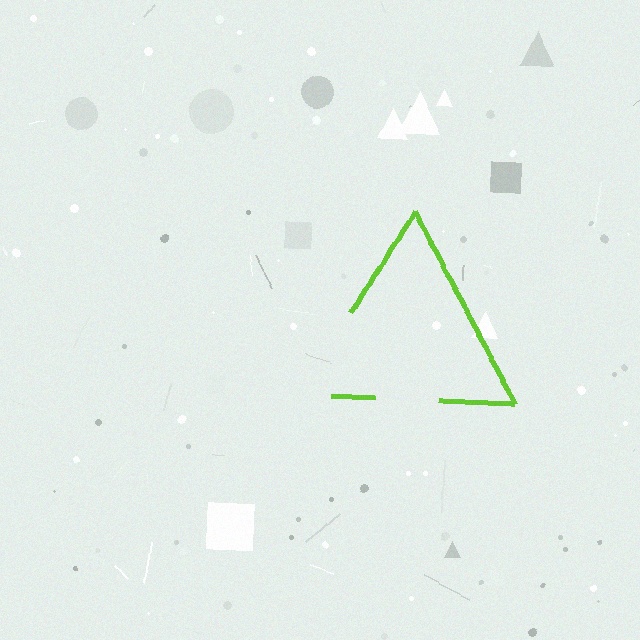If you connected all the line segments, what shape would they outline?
They would outline a triangle.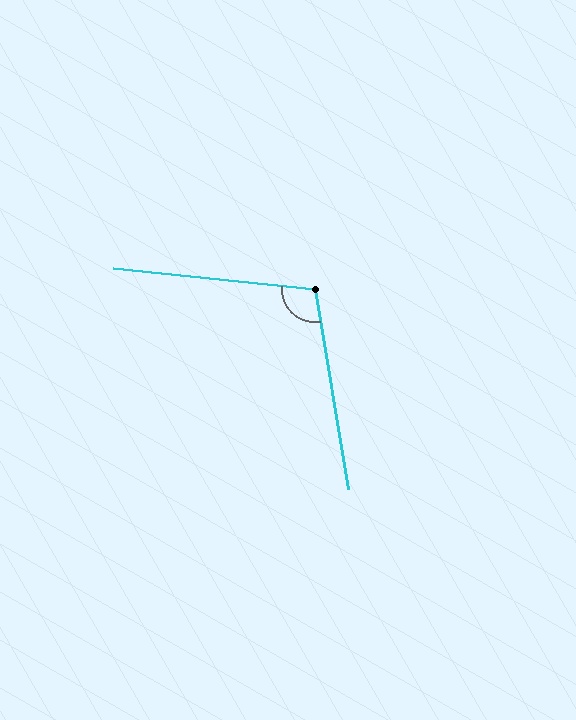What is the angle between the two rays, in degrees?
Approximately 105 degrees.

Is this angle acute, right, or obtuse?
It is obtuse.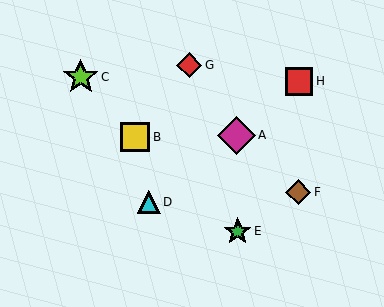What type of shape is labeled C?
Shape C is a lime star.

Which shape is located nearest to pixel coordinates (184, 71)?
The red diamond (labeled G) at (189, 65) is nearest to that location.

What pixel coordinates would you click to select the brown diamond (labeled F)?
Click at (298, 192) to select the brown diamond F.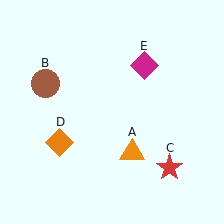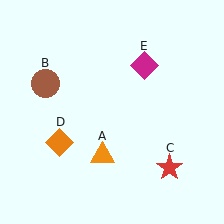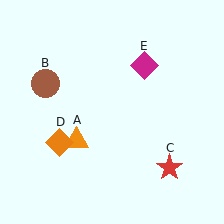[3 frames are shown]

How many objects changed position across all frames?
1 object changed position: orange triangle (object A).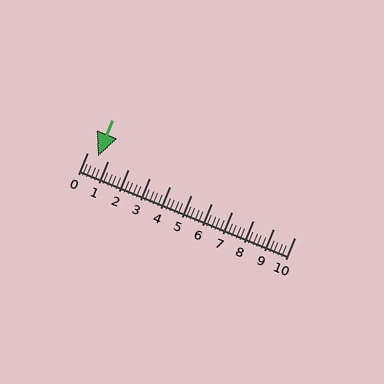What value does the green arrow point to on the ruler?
The green arrow points to approximately 0.5.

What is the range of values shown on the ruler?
The ruler shows values from 0 to 10.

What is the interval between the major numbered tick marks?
The major tick marks are spaced 1 units apart.